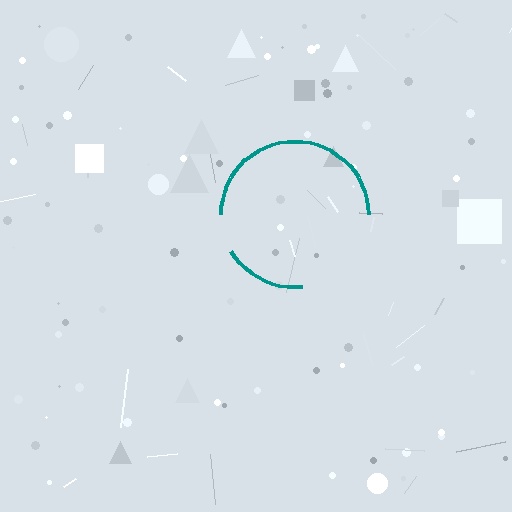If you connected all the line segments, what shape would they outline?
They would outline a circle.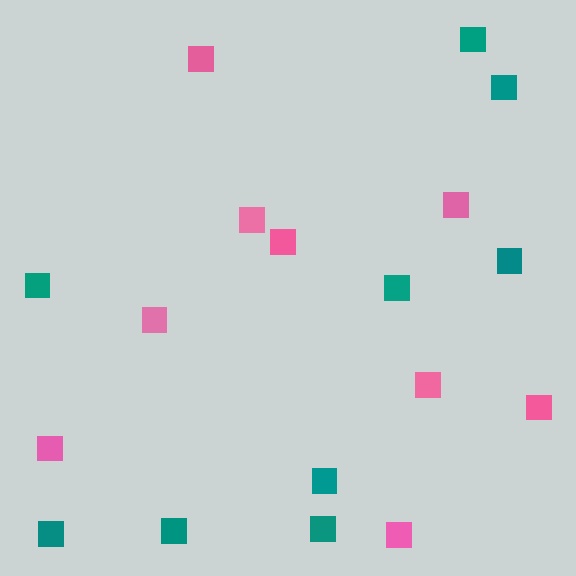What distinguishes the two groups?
There are 2 groups: one group of teal squares (9) and one group of pink squares (9).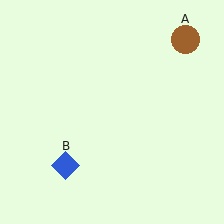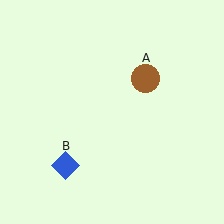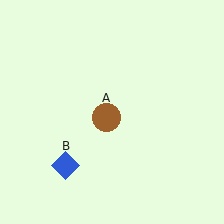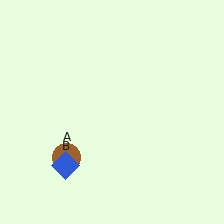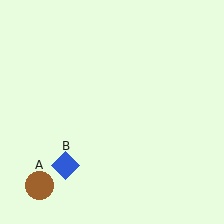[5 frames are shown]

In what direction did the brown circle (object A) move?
The brown circle (object A) moved down and to the left.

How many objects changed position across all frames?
1 object changed position: brown circle (object A).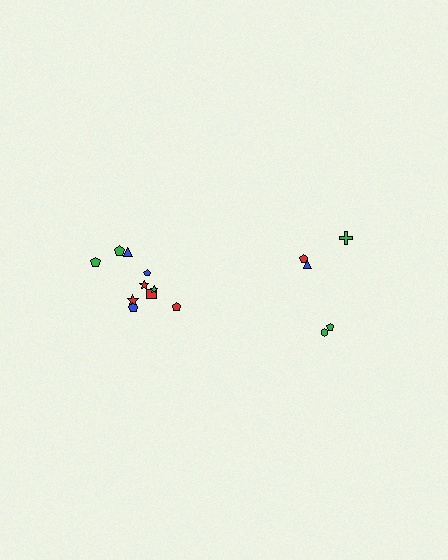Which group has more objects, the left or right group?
The left group.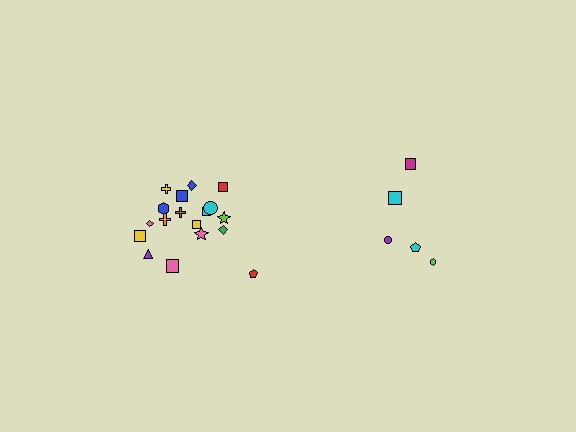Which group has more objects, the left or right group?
The left group.